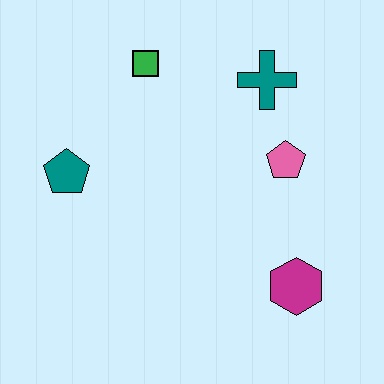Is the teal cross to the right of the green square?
Yes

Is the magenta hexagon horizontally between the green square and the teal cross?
No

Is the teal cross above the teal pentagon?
Yes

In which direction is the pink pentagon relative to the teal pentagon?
The pink pentagon is to the right of the teal pentagon.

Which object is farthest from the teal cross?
The teal pentagon is farthest from the teal cross.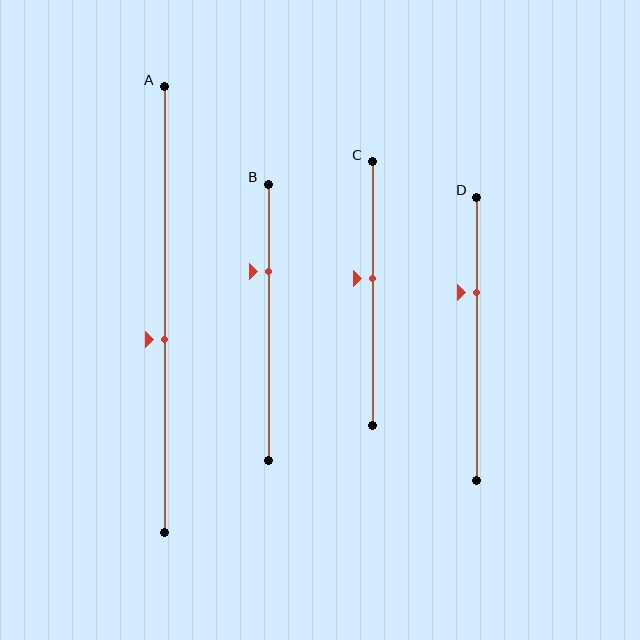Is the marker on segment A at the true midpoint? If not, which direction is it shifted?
No, the marker on segment A is shifted downward by about 7% of the segment length.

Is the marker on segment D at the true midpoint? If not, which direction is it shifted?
No, the marker on segment D is shifted upward by about 16% of the segment length.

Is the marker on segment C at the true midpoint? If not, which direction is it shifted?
No, the marker on segment C is shifted upward by about 6% of the segment length.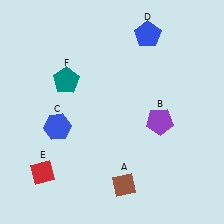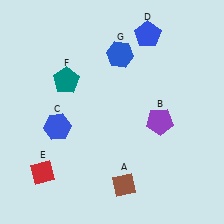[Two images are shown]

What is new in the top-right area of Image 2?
A blue hexagon (G) was added in the top-right area of Image 2.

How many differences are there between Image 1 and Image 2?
There is 1 difference between the two images.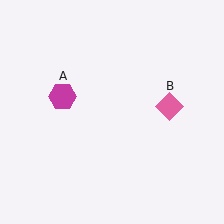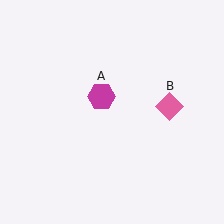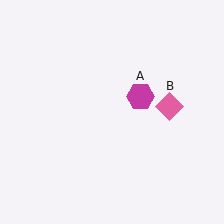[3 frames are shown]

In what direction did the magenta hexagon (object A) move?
The magenta hexagon (object A) moved right.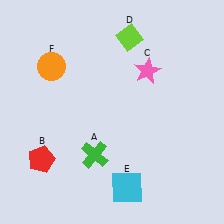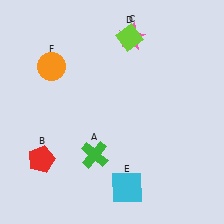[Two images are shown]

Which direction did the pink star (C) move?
The pink star (C) moved up.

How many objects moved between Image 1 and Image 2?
1 object moved between the two images.